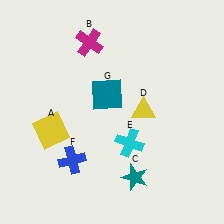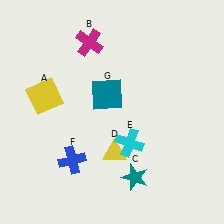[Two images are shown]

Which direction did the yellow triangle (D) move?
The yellow triangle (D) moved down.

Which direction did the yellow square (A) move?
The yellow square (A) moved up.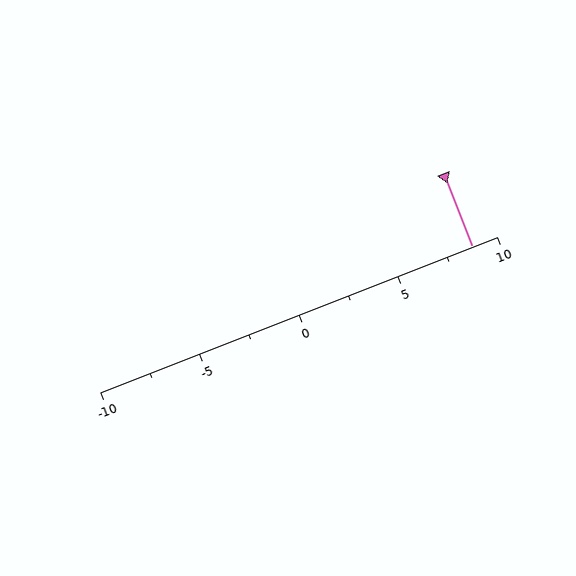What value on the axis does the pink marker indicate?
The marker indicates approximately 8.8.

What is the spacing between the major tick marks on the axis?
The major ticks are spaced 5 apart.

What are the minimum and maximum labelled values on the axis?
The axis runs from -10 to 10.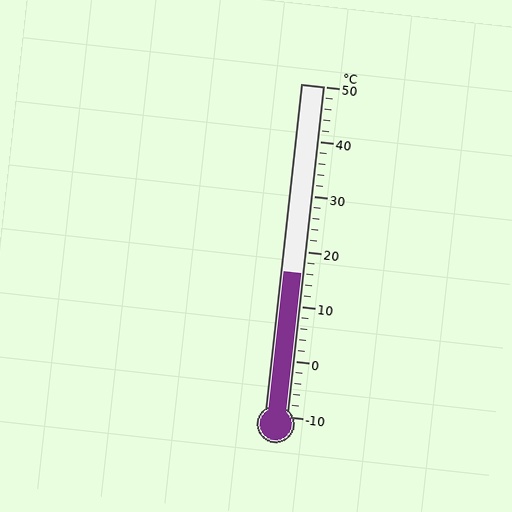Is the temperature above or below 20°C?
The temperature is below 20°C.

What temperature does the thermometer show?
The thermometer shows approximately 16°C.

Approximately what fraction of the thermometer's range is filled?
The thermometer is filled to approximately 45% of its range.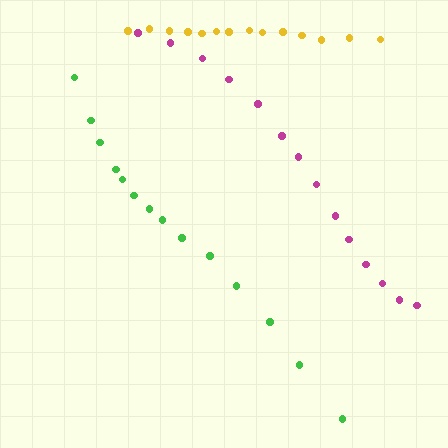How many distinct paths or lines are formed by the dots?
There are 3 distinct paths.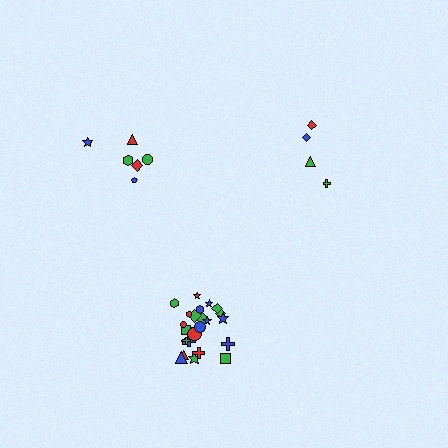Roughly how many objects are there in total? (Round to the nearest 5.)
Roughly 35 objects in total.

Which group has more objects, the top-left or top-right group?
The top-left group.